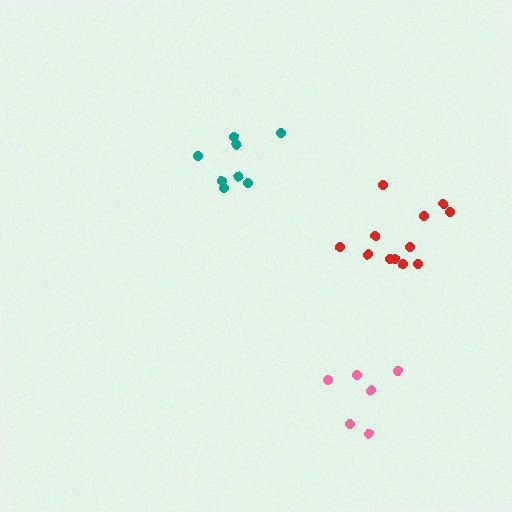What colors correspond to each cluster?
The clusters are colored: teal, pink, red.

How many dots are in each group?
Group 1: 8 dots, Group 2: 6 dots, Group 3: 12 dots (26 total).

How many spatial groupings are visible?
There are 3 spatial groupings.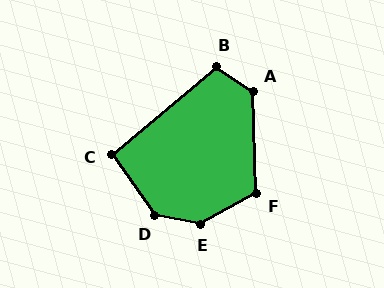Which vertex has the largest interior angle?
E, at approximately 140 degrees.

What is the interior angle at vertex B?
Approximately 106 degrees (obtuse).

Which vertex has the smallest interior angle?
C, at approximately 95 degrees.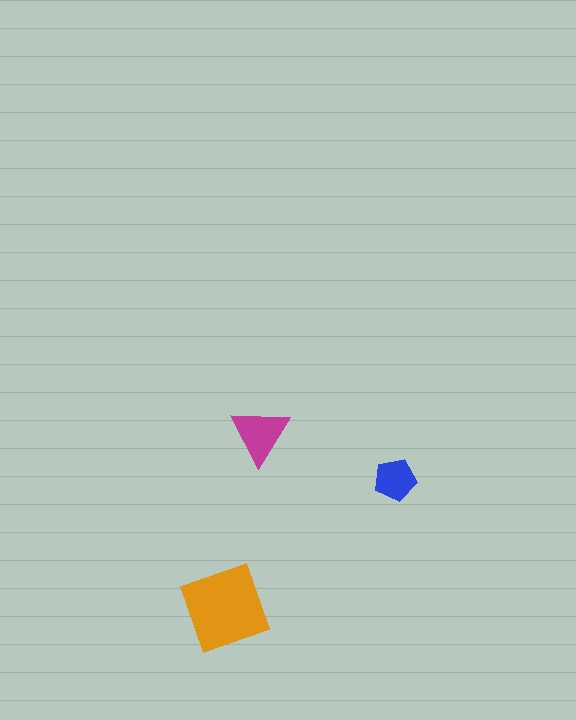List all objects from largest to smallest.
The orange square, the magenta triangle, the blue pentagon.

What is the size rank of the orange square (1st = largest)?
1st.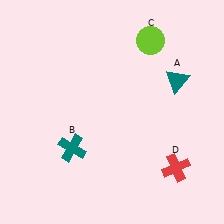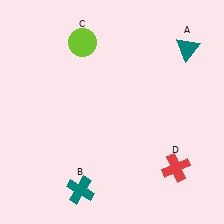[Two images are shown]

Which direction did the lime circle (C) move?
The lime circle (C) moved left.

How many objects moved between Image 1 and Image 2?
3 objects moved between the two images.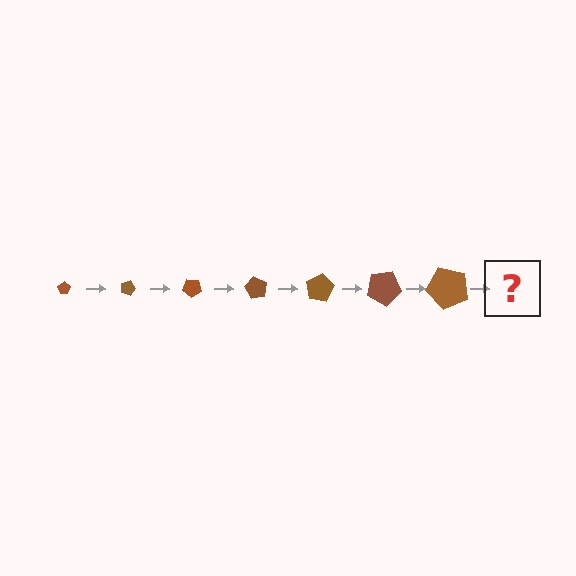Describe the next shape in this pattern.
It should be a pentagon, larger than the previous one and rotated 140 degrees from the start.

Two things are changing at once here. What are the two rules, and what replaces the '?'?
The two rules are that the pentagon grows larger each step and it rotates 20 degrees each step. The '?' should be a pentagon, larger than the previous one and rotated 140 degrees from the start.